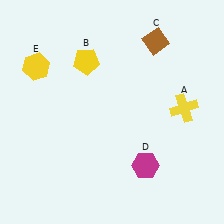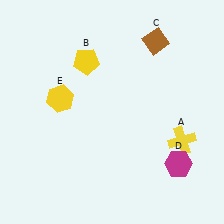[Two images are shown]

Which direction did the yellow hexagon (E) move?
The yellow hexagon (E) moved down.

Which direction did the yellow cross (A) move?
The yellow cross (A) moved down.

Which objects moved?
The objects that moved are: the yellow cross (A), the magenta hexagon (D), the yellow hexagon (E).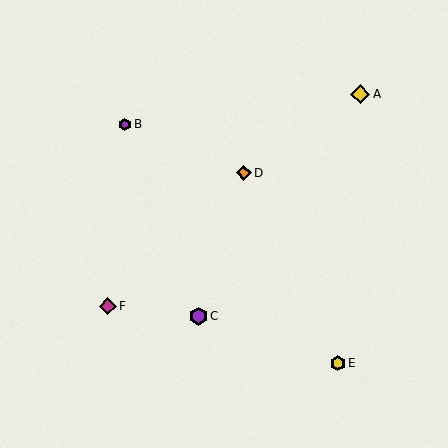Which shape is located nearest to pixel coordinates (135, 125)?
The purple hexagon (labeled B) at (125, 124) is nearest to that location.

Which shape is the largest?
The yellow diamond (labeled A) is the largest.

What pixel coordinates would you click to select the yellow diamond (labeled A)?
Click at (360, 94) to select the yellow diamond A.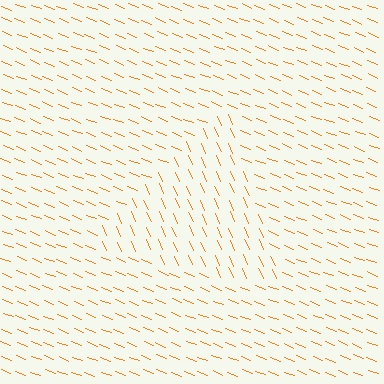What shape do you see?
I see a triangle.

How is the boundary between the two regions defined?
The boundary is defined purely by a change in line orientation (approximately 45 degrees difference). All lines are the same color and thickness.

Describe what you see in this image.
The image is filled with small orange line segments. A triangle region in the image has lines oriented differently from the surrounding lines, creating a visible texture boundary.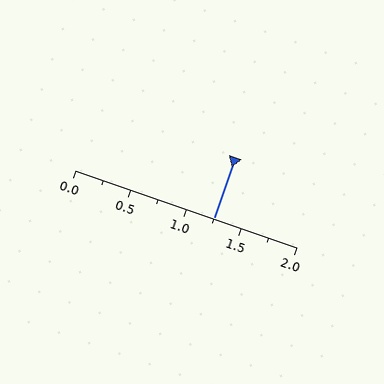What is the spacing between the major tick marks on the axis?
The major ticks are spaced 0.5 apart.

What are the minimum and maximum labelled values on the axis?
The axis runs from 0.0 to 2.0.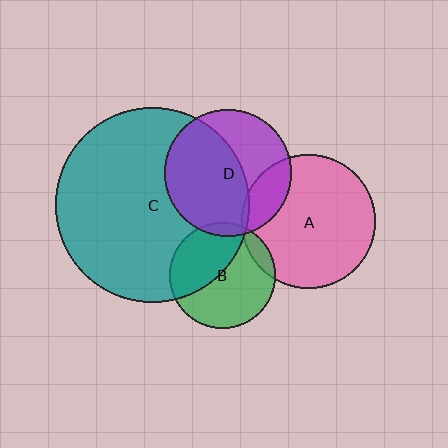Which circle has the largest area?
Circle C (teal).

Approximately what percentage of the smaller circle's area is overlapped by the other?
Approximately 10%.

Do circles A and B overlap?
Yes.